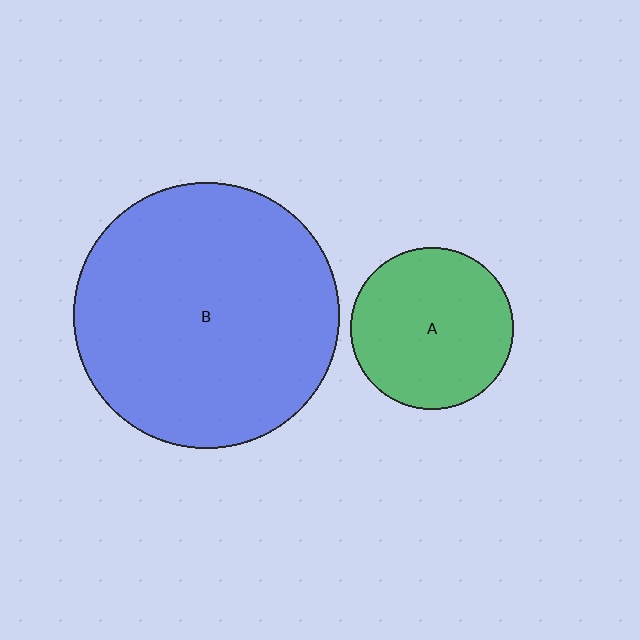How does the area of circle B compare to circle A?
Approximately 2.7 times.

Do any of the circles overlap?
No, none of the circles overlap.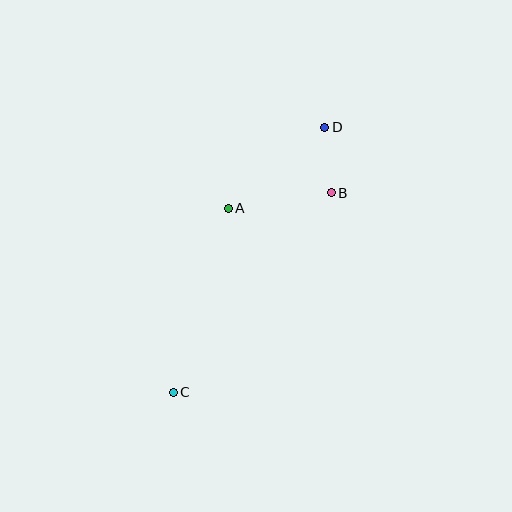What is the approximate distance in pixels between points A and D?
The distance between A and D is approximately 126 pixels.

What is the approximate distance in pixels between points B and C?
The distance between B and C is approximately 254 pixels.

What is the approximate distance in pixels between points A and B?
The distance between A and B is approximately 104 pixels.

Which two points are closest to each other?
Points B and D are closest to each other.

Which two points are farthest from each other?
Points C and D are farthest from each other.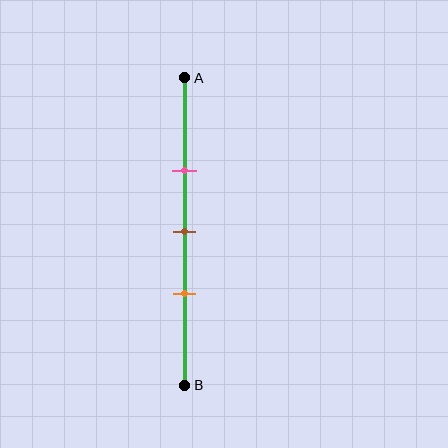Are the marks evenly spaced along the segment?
Yes, the marks are approximately evenly spaced.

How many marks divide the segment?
There are 3 marks dividing the segment.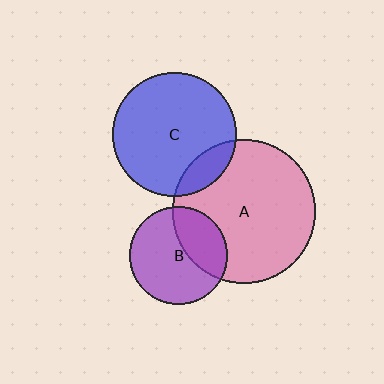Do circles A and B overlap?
Yes.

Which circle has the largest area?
Circle A (pink).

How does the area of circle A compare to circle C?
Approximately 1.3 times.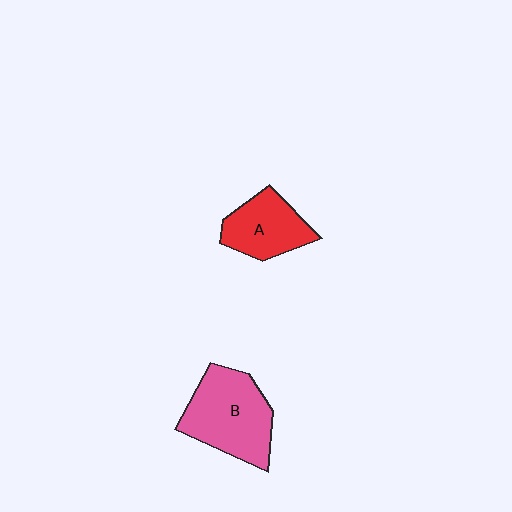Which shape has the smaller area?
Shape A (red).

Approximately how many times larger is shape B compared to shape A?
Approximately 1.5 times.